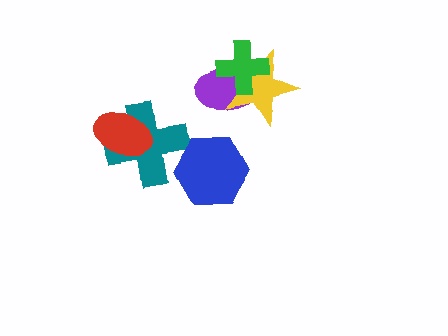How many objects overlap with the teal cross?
2 objects overlap with the teal cross.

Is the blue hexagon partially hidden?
No, no other shape covers it.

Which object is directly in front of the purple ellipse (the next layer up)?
The yellow star is directly in front of the purple ellipse.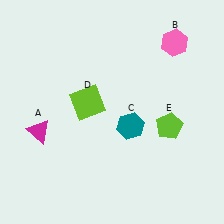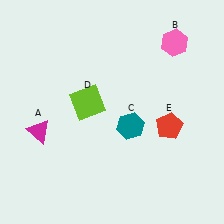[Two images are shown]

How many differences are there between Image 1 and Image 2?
There is 1 difference between the two images.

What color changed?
The pentagon (E) changed from lime in Image 1 to red in Image 2.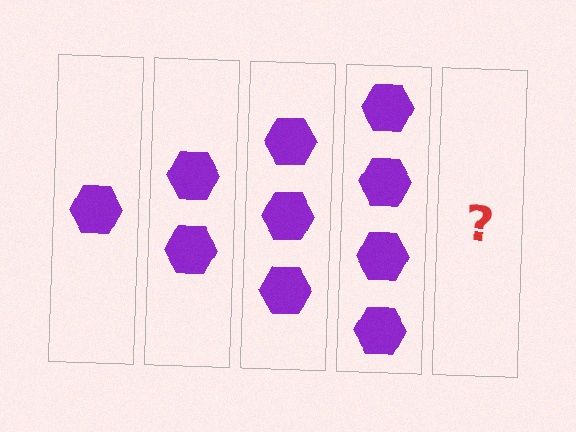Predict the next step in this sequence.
The next step is 5 hexagons.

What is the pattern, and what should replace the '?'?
The pattern is that each step adds one more hexagon. The '?' should be 5 hexagons.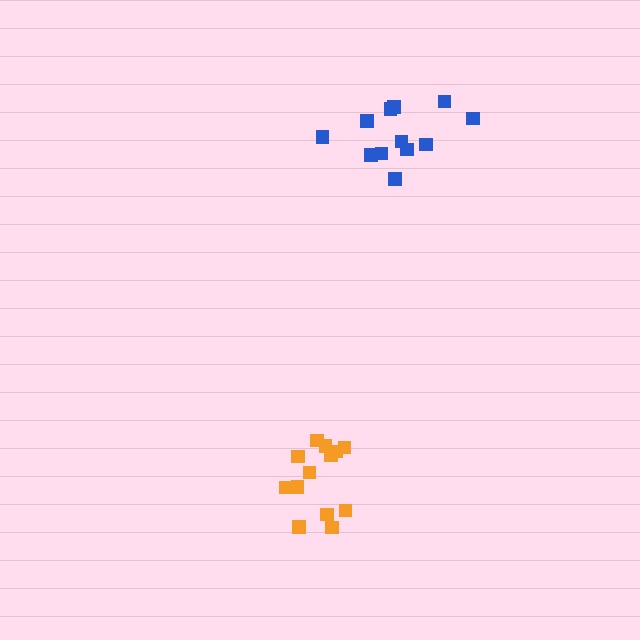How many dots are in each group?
Group 1: 12 dots, Group 2: 13 dots (25 total).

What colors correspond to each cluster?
The clusters are colored: blue, orange.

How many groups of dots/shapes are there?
There are 2 groups.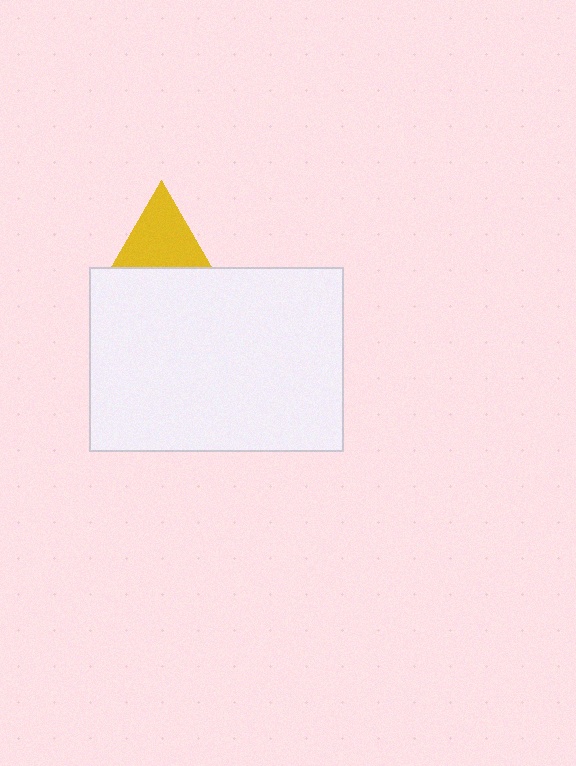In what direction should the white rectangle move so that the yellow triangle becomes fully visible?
The white rectangle should move down. That is the shortest direction to clear the overlap and leave the yellow triangle fully visible.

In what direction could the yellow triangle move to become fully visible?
The yellow triangle could move up. That would shift it out from behind the white rectangle entirely.